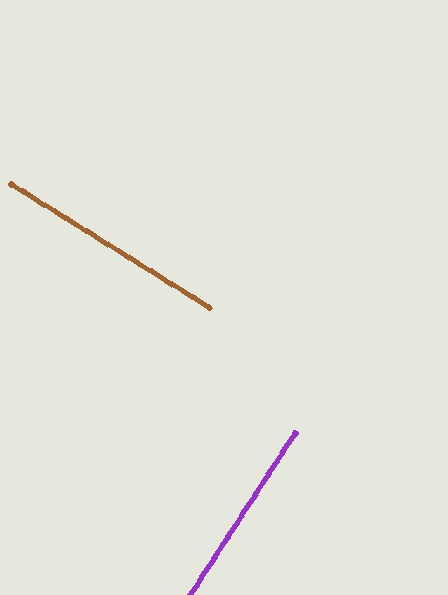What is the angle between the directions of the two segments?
Approximately 89 degrees.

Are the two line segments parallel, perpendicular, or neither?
Perpendicular — they meet at approximately 89°.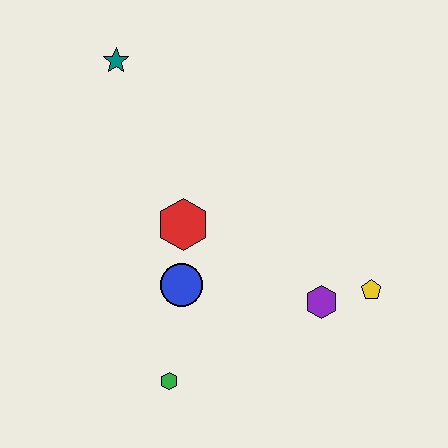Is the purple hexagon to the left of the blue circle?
No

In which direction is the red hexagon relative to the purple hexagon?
The red hexagon is to the left of the purple hexagon.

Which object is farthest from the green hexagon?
The teal star is farthest from the green hexagon.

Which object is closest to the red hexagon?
The blue circle is closest to the red hexagon.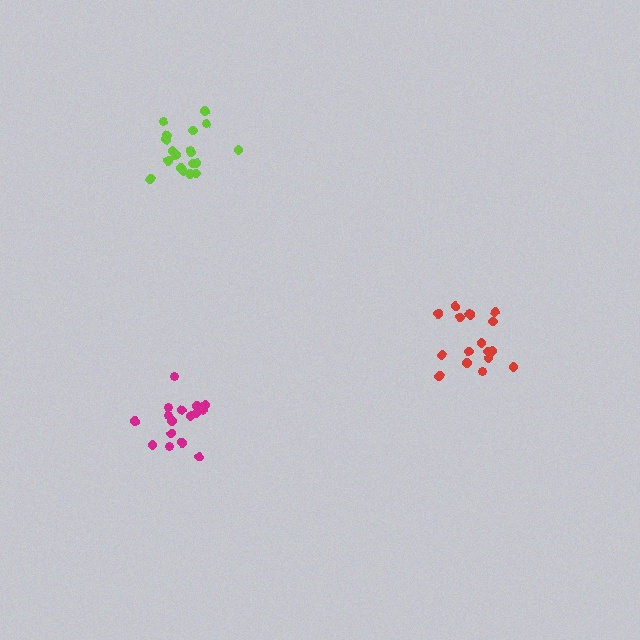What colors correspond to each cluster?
The clusters are colored: red, magenta, lime.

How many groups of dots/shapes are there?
There are 3 groups.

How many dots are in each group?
Group 1: 17 dots, Group 2: 17 dots, Group 3: 19 dots (53 total).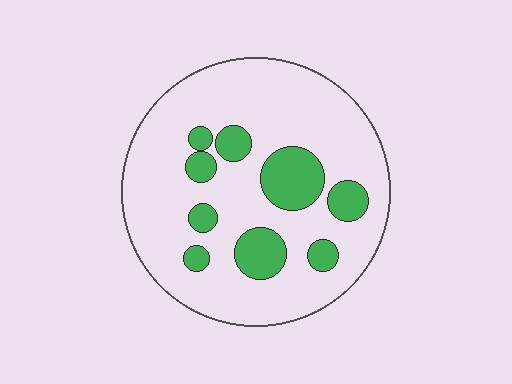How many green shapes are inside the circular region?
9.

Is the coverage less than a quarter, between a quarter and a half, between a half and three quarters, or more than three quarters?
Less than a quarter.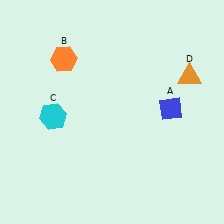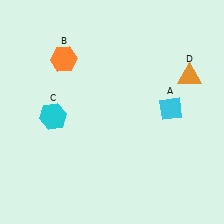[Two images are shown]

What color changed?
The diamond (A) changed from blue in Image 1 to cyan in Image 2.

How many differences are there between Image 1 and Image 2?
There is 1 difference between the two images.